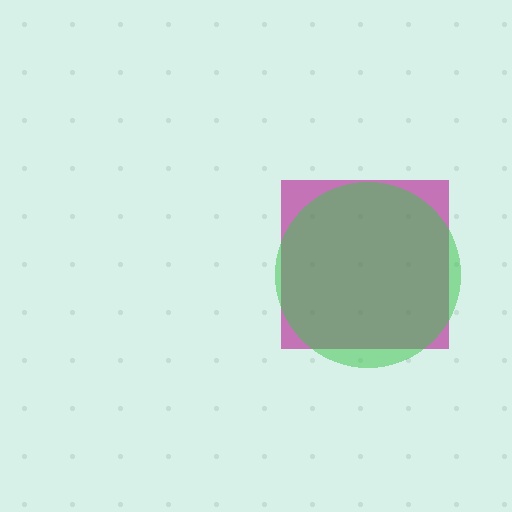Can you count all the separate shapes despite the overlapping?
Yes, there are 2 separate shapes.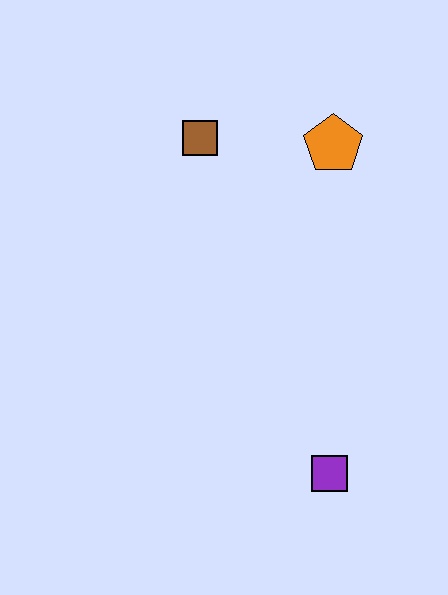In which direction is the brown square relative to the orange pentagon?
The brown square is to the left of the orange pentagon.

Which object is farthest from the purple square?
The brown square is farthest from the purple square.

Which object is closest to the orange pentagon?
The brown square is closest to the orange pentagon.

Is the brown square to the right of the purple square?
No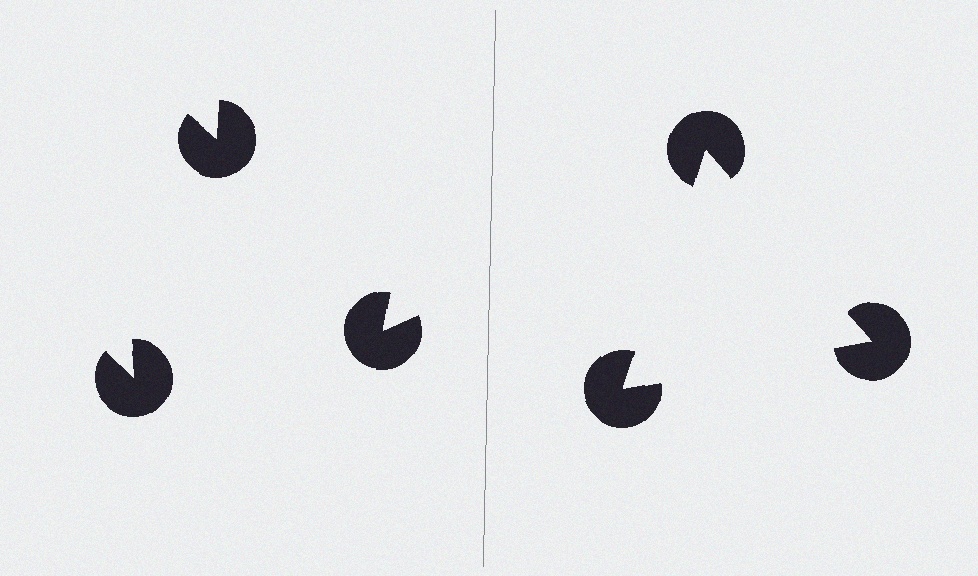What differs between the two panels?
The pac-man discs are positioned identically on both sides; only the wedge orientations differ. On the right they align to a triangle; on the left they are misaligned.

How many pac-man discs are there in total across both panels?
6 — 3 on each side.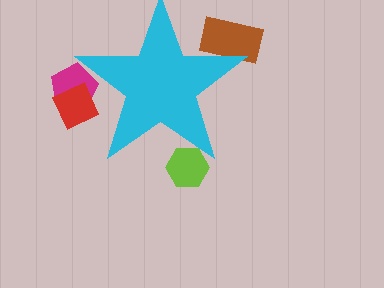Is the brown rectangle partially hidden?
Yes, the brown rectangle is partially hidden behind the cyan star.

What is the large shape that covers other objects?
A cyan star.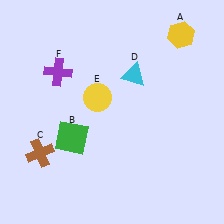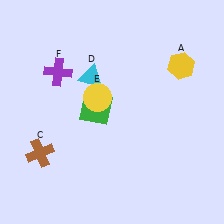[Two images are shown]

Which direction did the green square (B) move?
The green square (B) moved up.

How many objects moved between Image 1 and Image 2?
3 objects moved between the two images.